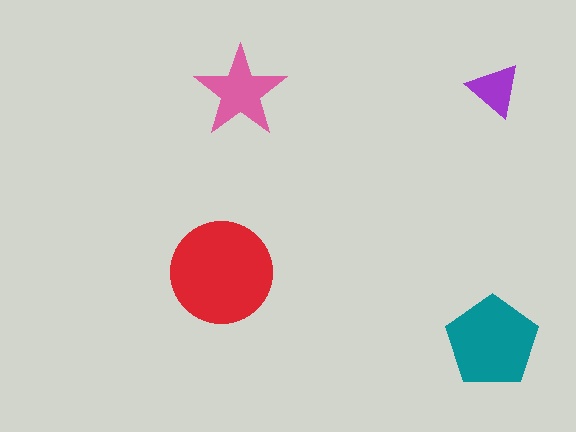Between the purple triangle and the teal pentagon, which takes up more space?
The teal pentagon.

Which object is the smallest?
The purple triangle.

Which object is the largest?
The red circle.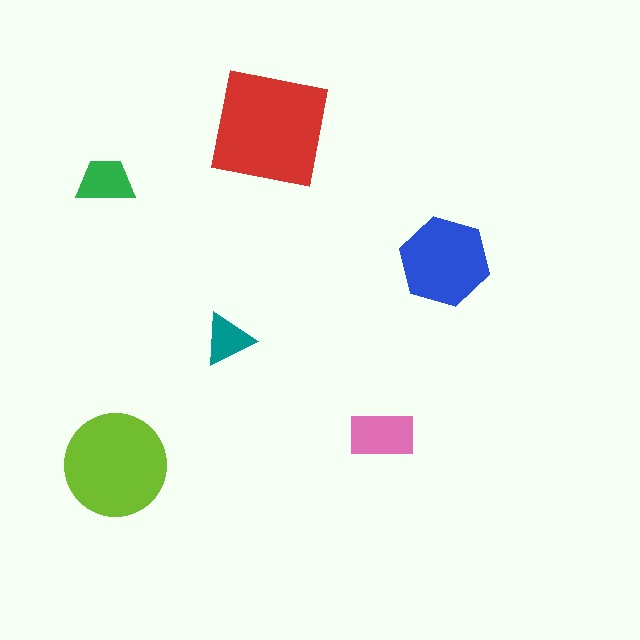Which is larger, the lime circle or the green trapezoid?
The lime circle.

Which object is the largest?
The red square.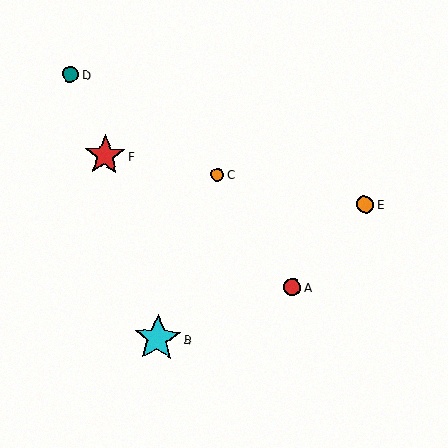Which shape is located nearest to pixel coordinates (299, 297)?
The red circle (labeled A) at (292, 287) is nearest to that location.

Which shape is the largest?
The cyan star (labeled B) is the largest.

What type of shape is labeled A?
Shape A is a red circle.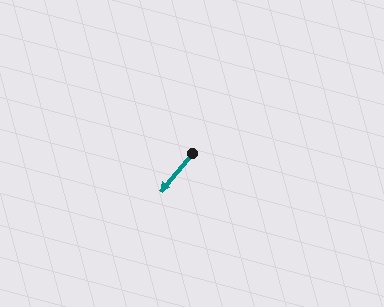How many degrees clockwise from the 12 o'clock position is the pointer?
Approximately 220 degrees.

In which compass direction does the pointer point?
Southwest.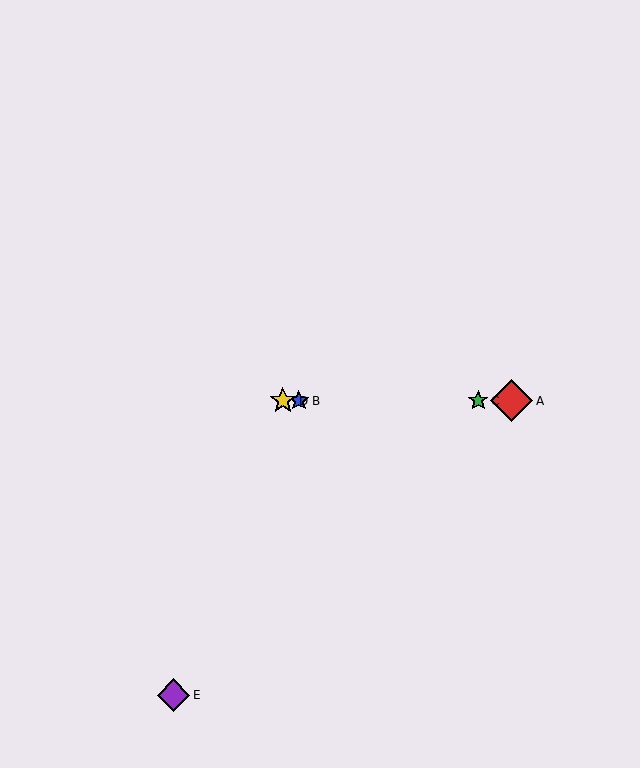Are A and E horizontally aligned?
No, A is at y≈401 and E is at y≈695.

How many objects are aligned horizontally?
4 objects (A, B, C, D) are aligned horizontally.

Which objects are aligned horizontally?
Objects A, B, C, D are aligned horizontally.